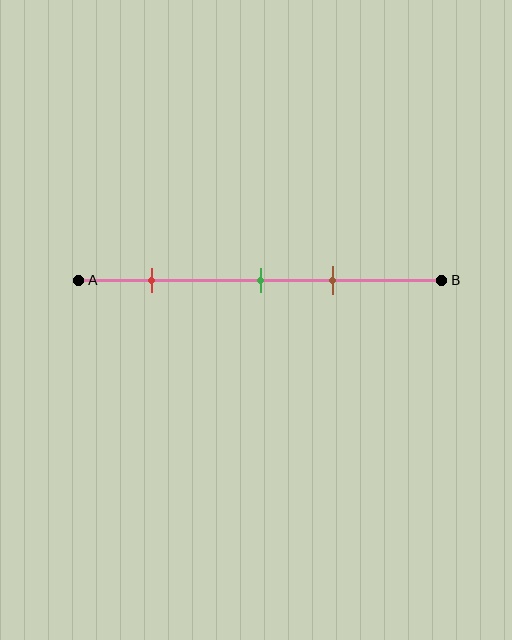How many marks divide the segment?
There are 3 marks dividing the segment.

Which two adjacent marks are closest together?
The green and brown marks are the closest adjacent pair.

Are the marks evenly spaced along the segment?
No, the marks are not evenly spaced.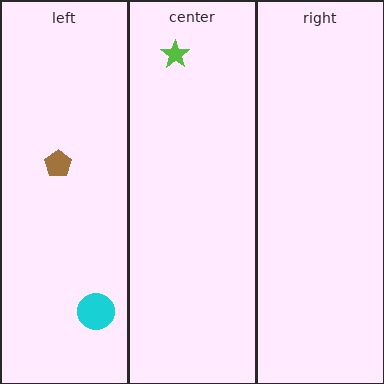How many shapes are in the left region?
2.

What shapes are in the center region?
The lime star.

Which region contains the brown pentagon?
The left region.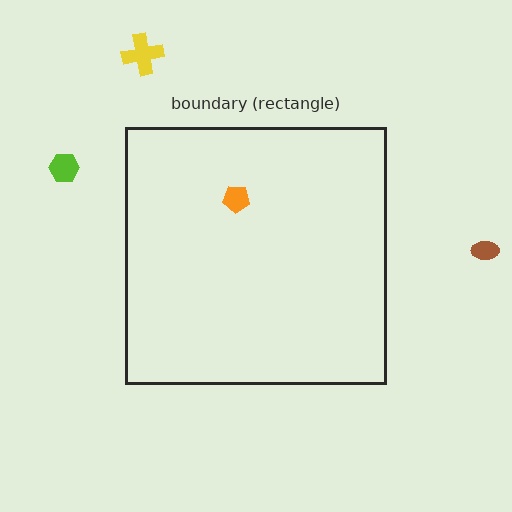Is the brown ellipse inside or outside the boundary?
Outside.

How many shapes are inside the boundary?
1 inside, 3 outside.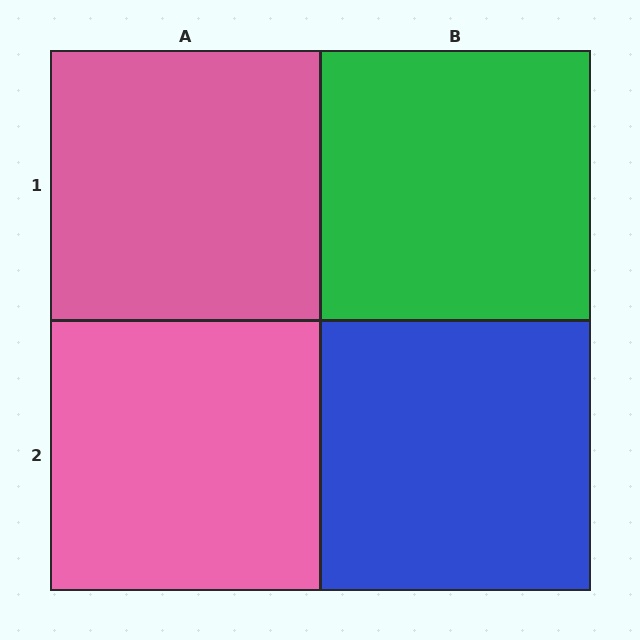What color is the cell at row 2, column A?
Pink.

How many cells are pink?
2 cells are pink.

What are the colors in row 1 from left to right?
Pink, green.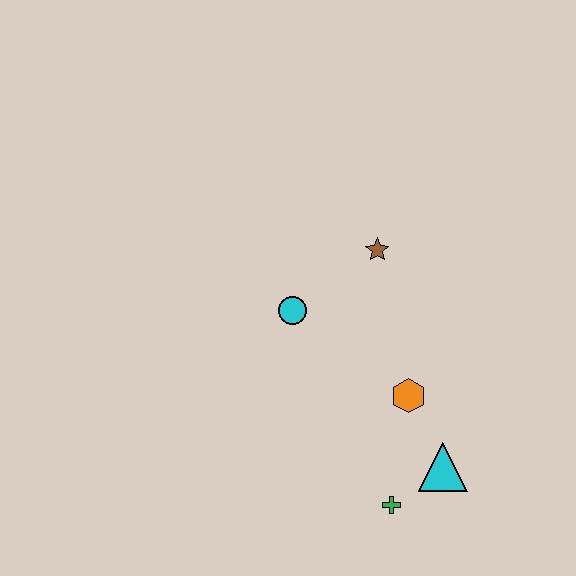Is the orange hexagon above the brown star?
No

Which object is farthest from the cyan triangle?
The brown star is farthest from the cyan triangle.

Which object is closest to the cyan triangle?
The green cross is closest to the cyan triangle.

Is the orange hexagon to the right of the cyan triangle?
No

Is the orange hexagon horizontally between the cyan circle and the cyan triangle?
Yes